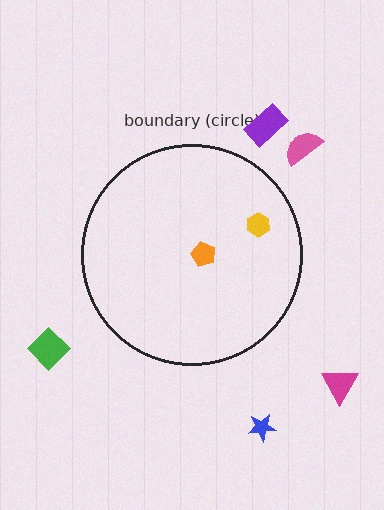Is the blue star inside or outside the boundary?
Outside.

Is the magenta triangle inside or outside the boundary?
Outside.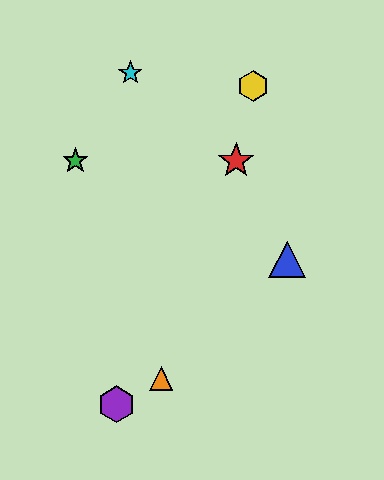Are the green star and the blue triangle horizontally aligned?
No, the green star is at y≈161 and the blue triangle is at y≈259.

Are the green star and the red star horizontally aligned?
Yes, both are at y≈161.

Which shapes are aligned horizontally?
The red star, the green star are aligned horizontally.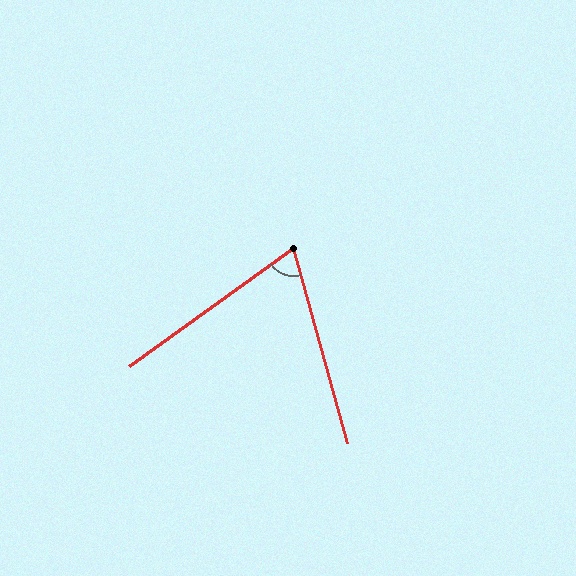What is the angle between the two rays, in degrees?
Approximately 70 degrees.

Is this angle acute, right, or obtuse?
It is acute.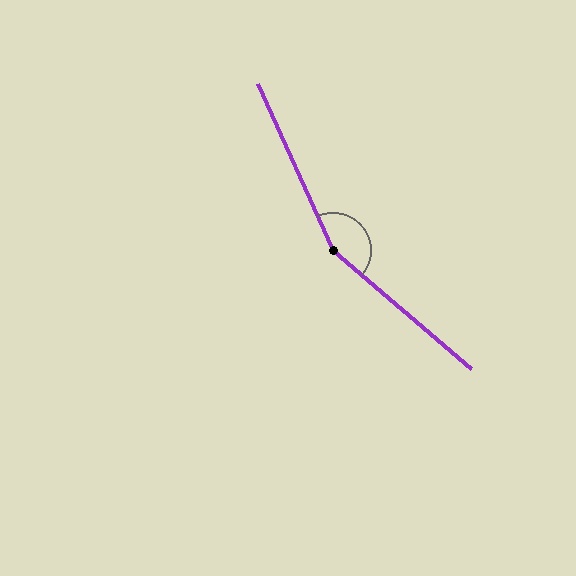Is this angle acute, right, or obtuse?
It is obtuse.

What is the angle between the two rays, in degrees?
Approximately 155 degrees.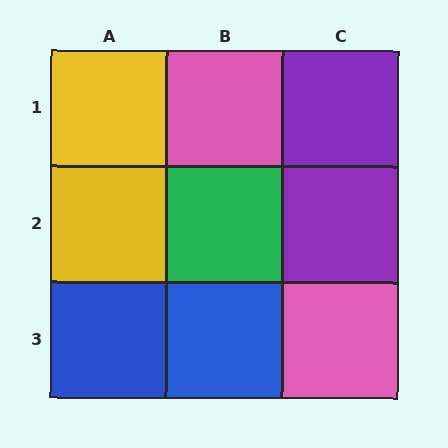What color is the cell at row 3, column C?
Pink.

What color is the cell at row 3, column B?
Blue.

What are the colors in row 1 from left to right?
Yellow, pink, purple.